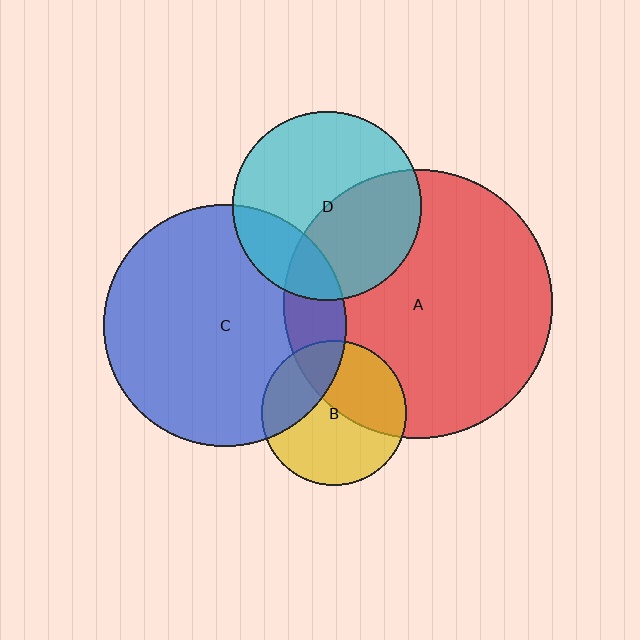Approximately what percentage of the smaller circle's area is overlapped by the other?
Approximately 40%.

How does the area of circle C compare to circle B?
Approximately 2.8 times.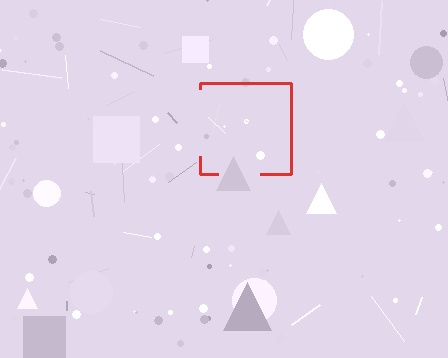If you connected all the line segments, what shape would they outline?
They would outline a square.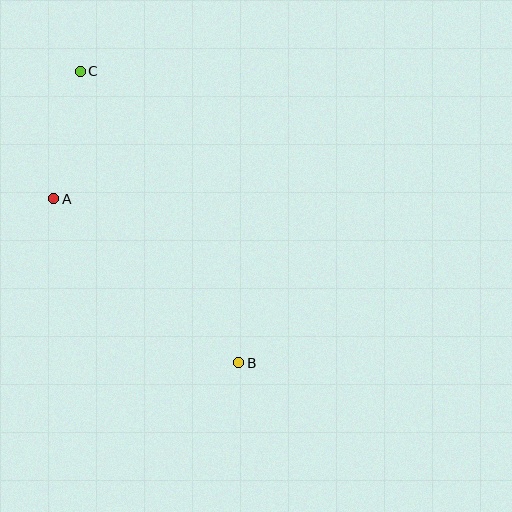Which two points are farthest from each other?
Points B and C are farthest from each other.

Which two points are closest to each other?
Points A and C are closest to each other.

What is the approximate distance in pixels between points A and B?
The distance between A and B is approximately 247 pixels.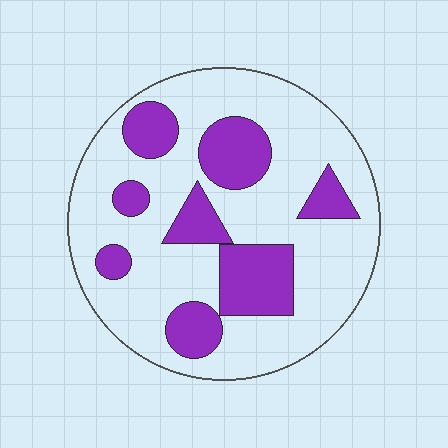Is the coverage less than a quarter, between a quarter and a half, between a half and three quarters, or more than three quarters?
Between a quarter and a half.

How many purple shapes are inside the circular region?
8.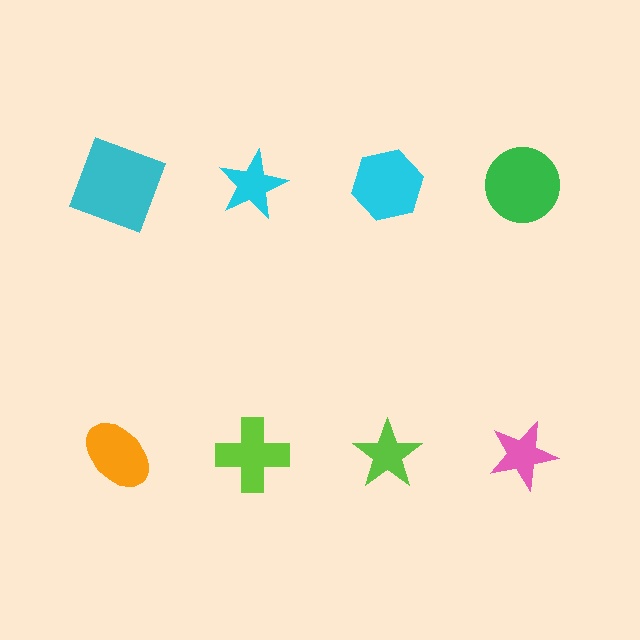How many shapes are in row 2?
4 shapes.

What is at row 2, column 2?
A lime cross.